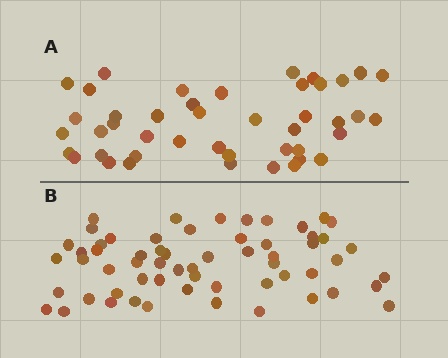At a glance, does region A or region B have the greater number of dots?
Region B (the bottom region) has more dots.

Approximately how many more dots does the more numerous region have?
Region B has approximately 15 more dots than region A.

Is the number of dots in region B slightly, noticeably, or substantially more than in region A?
Region B has noticeably more, but not dramatically so. The ratio is roughly 1.4 to 1.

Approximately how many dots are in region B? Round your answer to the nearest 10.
About 60 dots.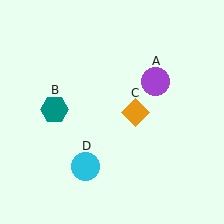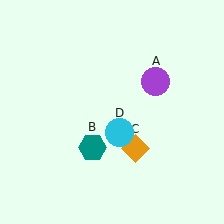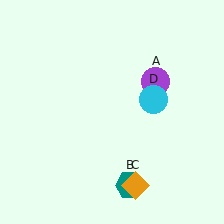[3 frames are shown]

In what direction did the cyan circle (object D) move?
The cyan circle (object D) moved up and to the right.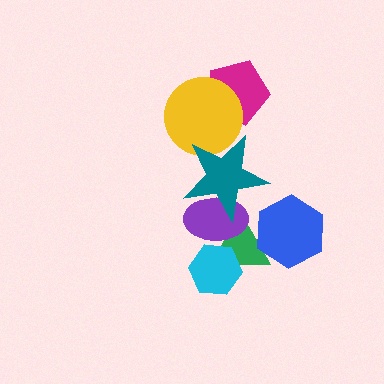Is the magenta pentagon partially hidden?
Yes, it is partially covered by another shape.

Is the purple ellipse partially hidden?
Yes, it is partially covered by another shape.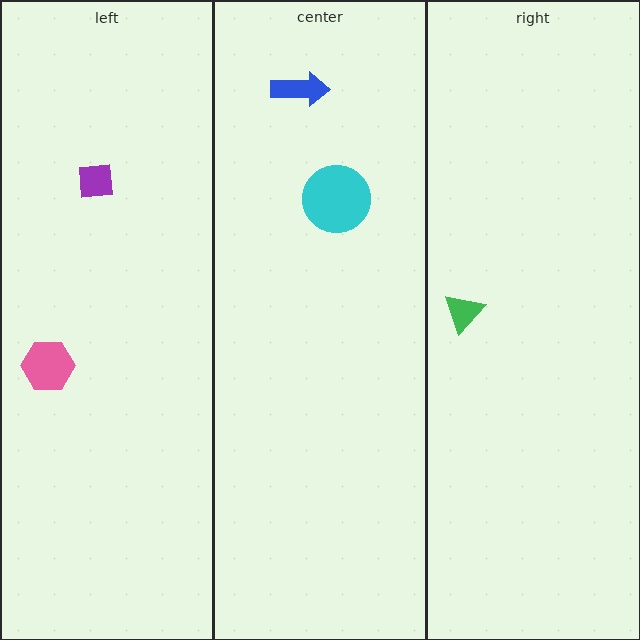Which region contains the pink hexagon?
The left region.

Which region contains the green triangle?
The right region.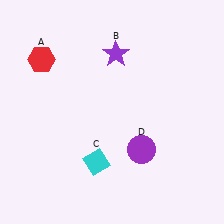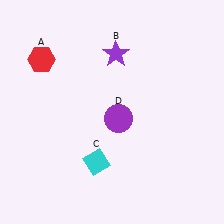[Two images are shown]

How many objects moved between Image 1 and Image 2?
1 object moved between the two images.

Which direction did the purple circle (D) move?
The purple circle (D) moved up.